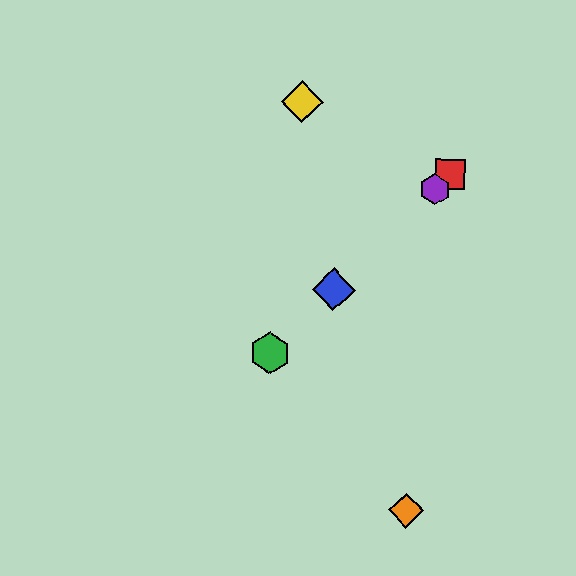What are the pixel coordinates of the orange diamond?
The orange diamond is at (406, 511).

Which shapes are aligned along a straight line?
The red square, the blue diamond, the green hexagon, the purple hexagon are aligned along a straight line.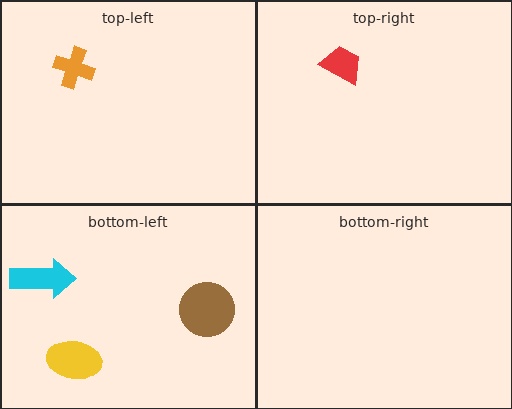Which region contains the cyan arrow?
The bottom-left region.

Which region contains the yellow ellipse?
The bottom-left region.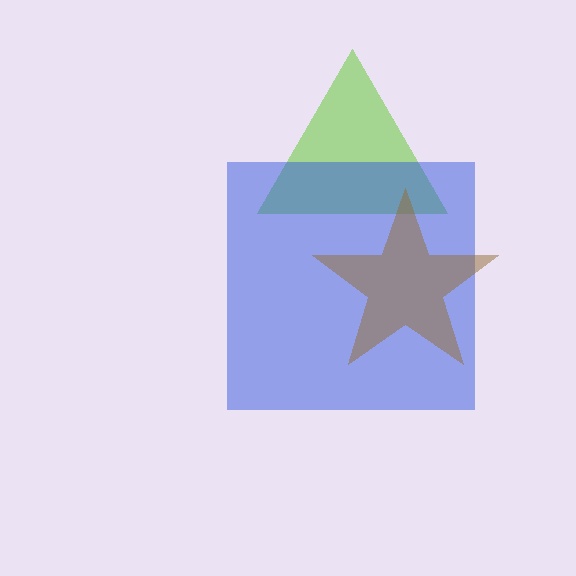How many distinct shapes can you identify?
There are 3 distinct shapes: a lime triangle, a blue square, a brown star.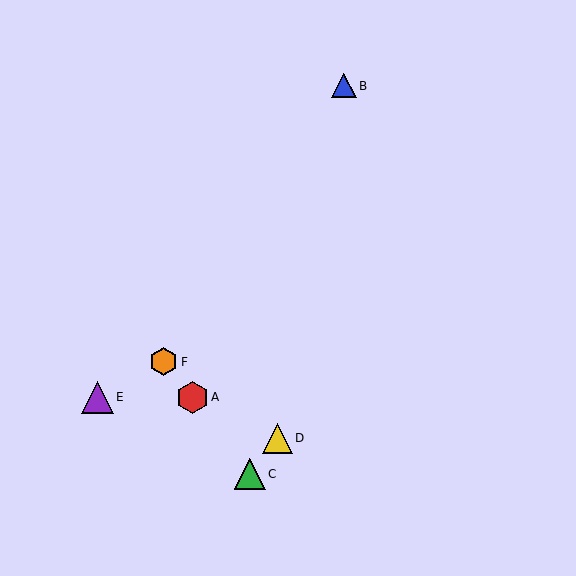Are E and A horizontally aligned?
Yes, both are at y≈397.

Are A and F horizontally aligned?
No, A is at y≈397 and F is at y≈362.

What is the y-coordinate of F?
Object F is at y≈362.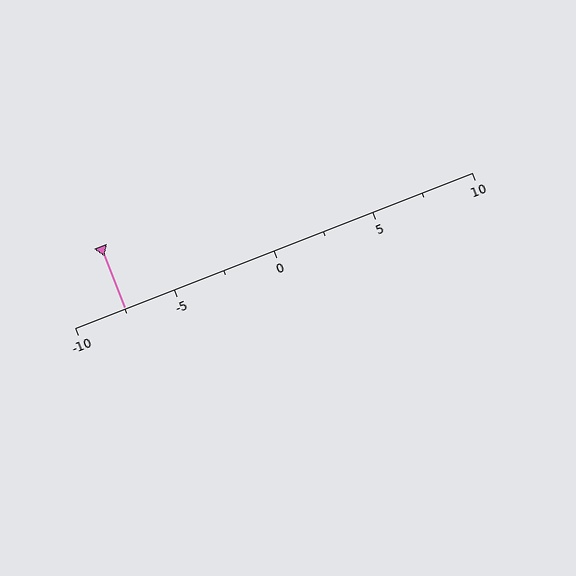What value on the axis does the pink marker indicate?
The marker indicates approximately -7.5.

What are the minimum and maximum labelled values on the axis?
The axis runs from -10 to 10.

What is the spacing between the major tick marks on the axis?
The major ticks are spaced 5 apart.